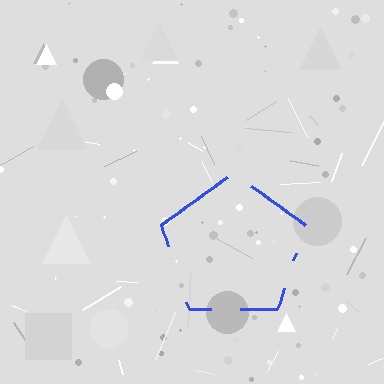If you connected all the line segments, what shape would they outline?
They would outline a pentagon.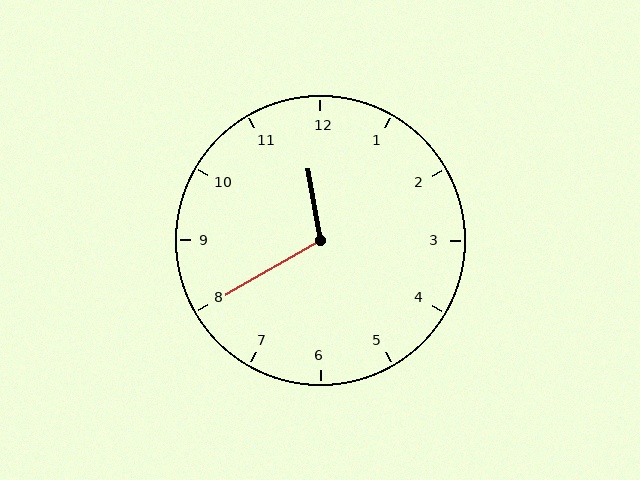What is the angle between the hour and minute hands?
Approximately 110 degrees.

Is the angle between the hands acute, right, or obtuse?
It is obtuse.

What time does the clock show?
11:40.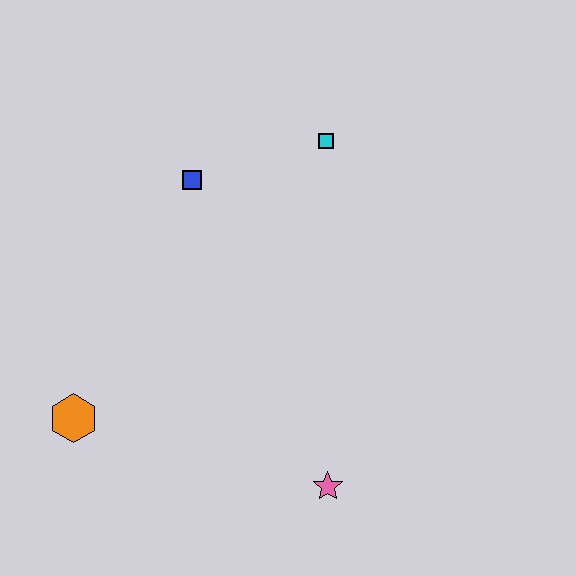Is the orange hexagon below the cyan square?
Yes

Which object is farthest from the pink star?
The cyan square is farthest from the pink star.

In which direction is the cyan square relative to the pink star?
The cyan square is above the pink star.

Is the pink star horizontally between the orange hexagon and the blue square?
No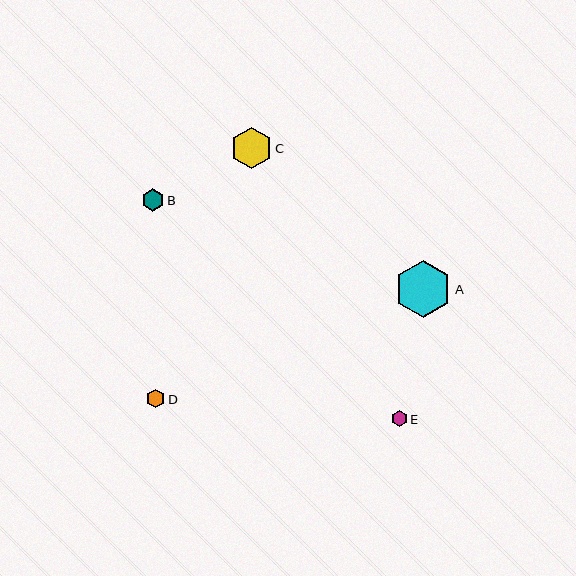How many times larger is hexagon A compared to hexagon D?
Hexagon A is approximately 3.1 times the size of hexagon D.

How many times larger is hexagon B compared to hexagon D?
Hexagon B is approximately 1.2 times the size of hexagon D.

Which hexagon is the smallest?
Hexagon E is the smallest with a size of approximately 16 pixels.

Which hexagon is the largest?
Hexagon A is the largest with a size of approximately 57 pixels.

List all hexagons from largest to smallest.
From largest to smallest: A, C, B, D, E.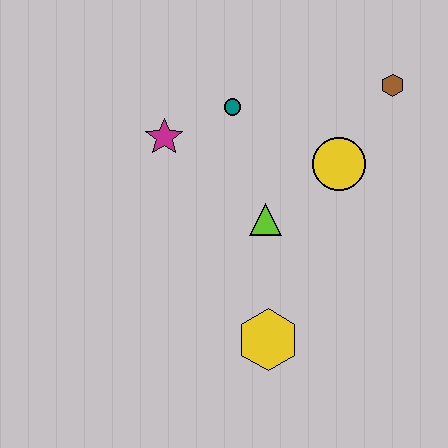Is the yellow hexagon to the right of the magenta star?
Yes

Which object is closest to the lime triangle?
The yellow circle is closest to the lime triangle.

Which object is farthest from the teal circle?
The yellow hexagon is farthest from the teal circle.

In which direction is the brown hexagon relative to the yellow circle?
The brown hexagon is above the yellow circle.